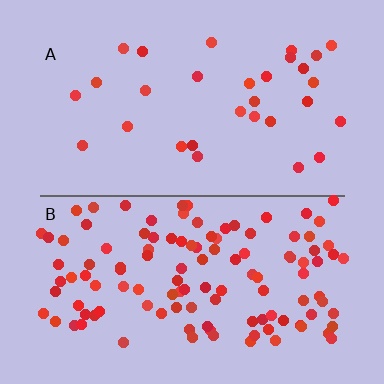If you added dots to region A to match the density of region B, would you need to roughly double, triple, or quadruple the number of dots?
Approximately quadruple.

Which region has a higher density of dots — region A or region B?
B (the bottom).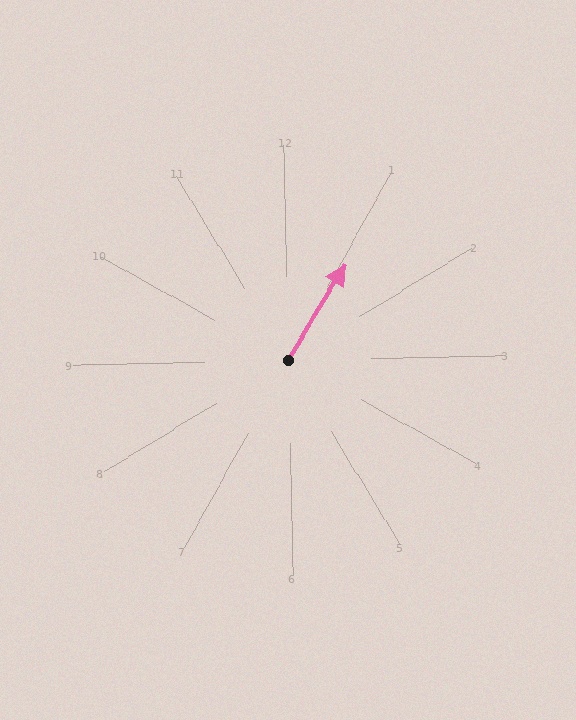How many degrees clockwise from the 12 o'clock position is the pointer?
Approximately 32 degrees.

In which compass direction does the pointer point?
Northeast.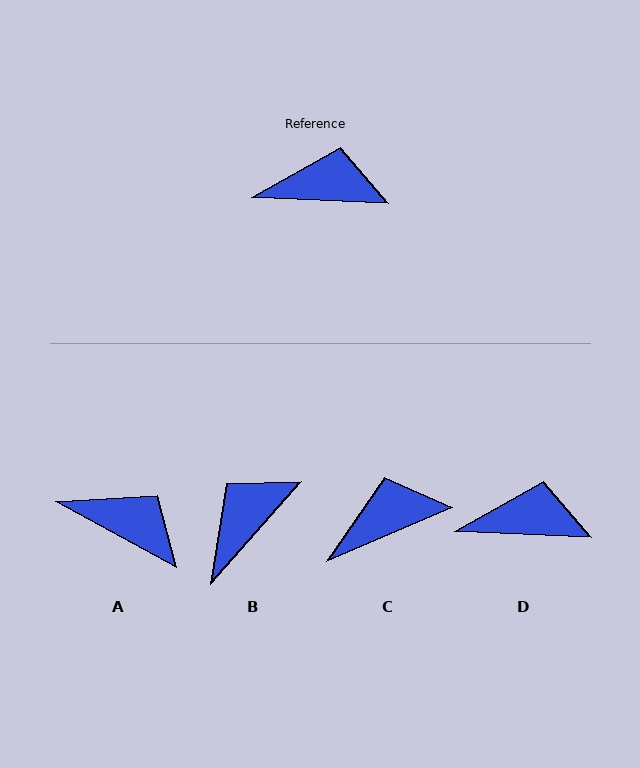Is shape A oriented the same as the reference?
No, it is off by about 26 degrees.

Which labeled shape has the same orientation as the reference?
D.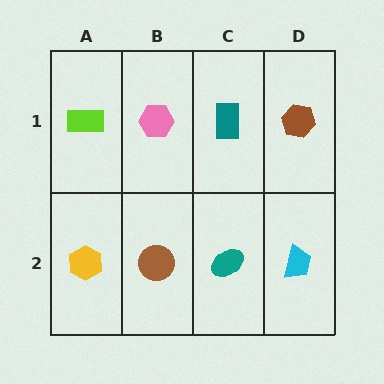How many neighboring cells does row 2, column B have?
3.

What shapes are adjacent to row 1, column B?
A brown circle (row 2, column B), a lime rectangle (row 1, column A), a teal rectangle (row 1, column C).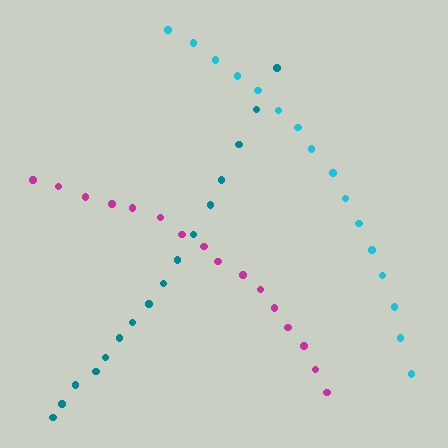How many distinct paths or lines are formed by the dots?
There are 3 distinct paths.